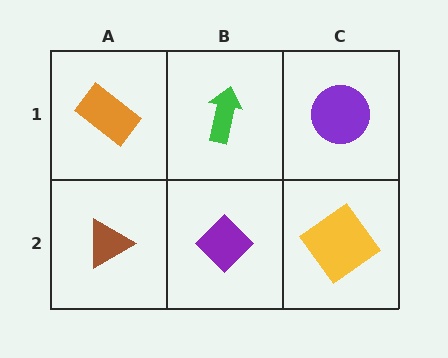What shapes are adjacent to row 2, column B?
A green arrow (row 1, column B), a brown triangle (row 2, column A), a yellow diamond (row 2, column C).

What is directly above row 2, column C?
A purple circle.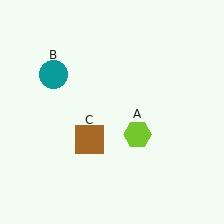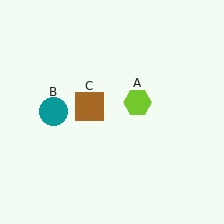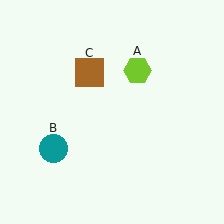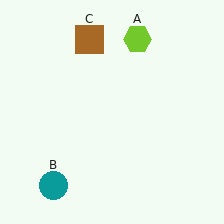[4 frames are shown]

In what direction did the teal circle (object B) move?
The teal circle (object B) moved down.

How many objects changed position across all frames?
3 objects changed position: lime hexagon (object A), teal circle (object B), brown square (object C).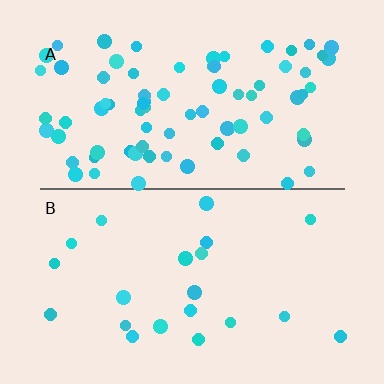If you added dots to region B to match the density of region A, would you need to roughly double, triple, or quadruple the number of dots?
Approximately quadruple.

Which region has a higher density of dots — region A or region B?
A (the top).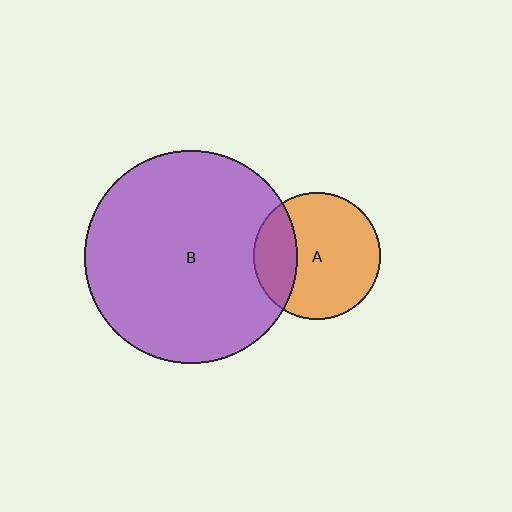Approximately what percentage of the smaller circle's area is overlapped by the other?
Approximately 25%.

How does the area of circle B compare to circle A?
Approximately 2.8 times.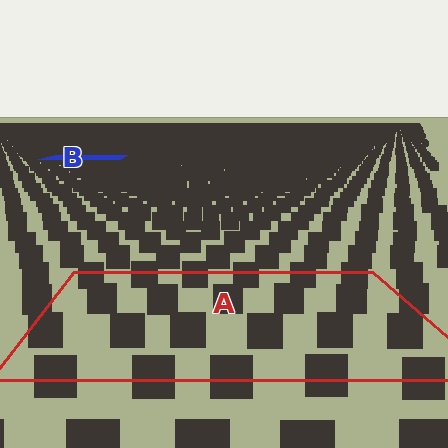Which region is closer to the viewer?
Region A is closer. The texture elements there are larger and more spread out.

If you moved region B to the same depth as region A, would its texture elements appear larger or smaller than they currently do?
They would appear larger. At a closer depth, the same texture elements are projected at a bigger on-screen size.